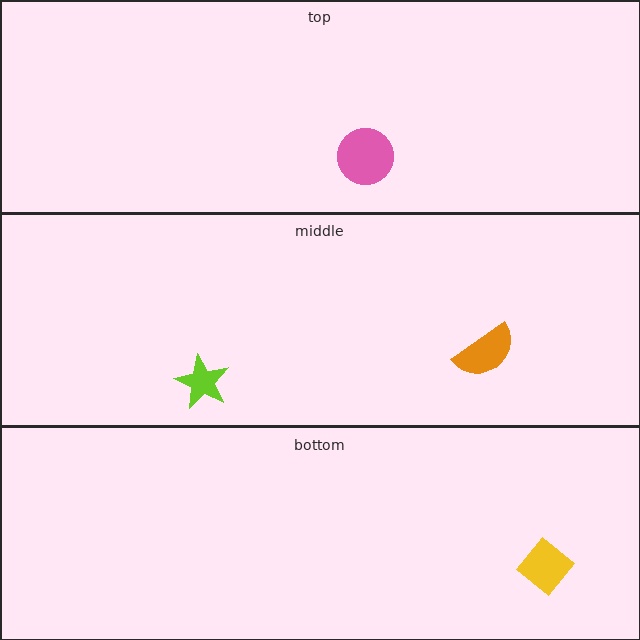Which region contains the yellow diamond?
The bottom region.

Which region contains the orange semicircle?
The middle region.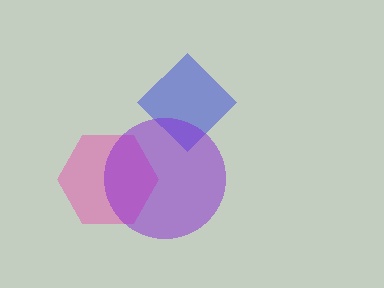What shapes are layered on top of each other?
The layered shapes are: a pink hexagon, a blue diamond, a purple circle.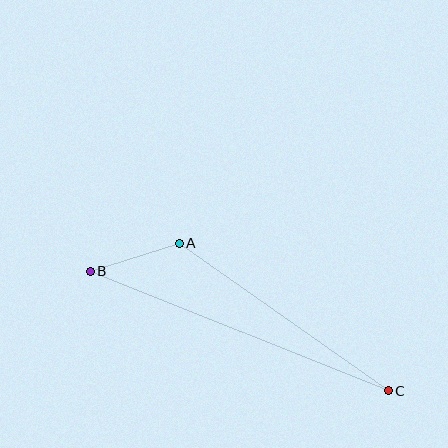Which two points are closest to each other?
Points A and B are closest to each other.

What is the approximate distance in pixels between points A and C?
The distance between A and C is approximately 256 pixels.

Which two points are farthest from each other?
Points B and C are farthest from each other.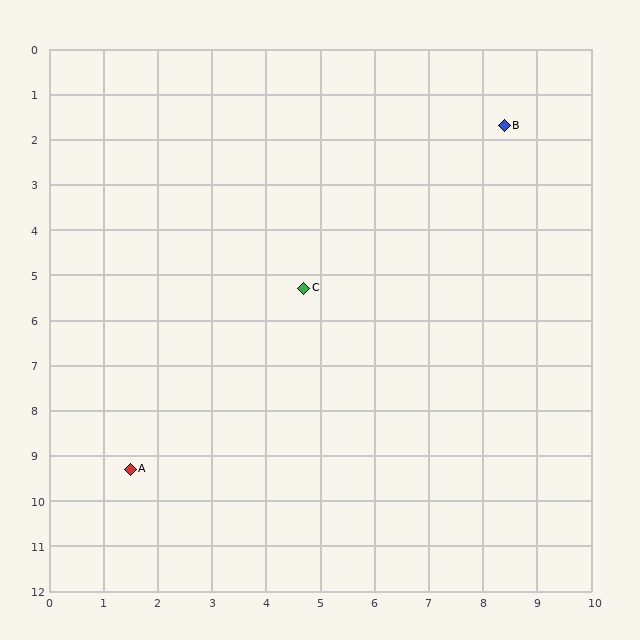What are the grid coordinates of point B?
Point B is at approximately (8.4, 1.7).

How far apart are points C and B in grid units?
Points C and B are about 5.2 grid units apart.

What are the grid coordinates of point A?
Point A is at approximately (1.5, 9.3).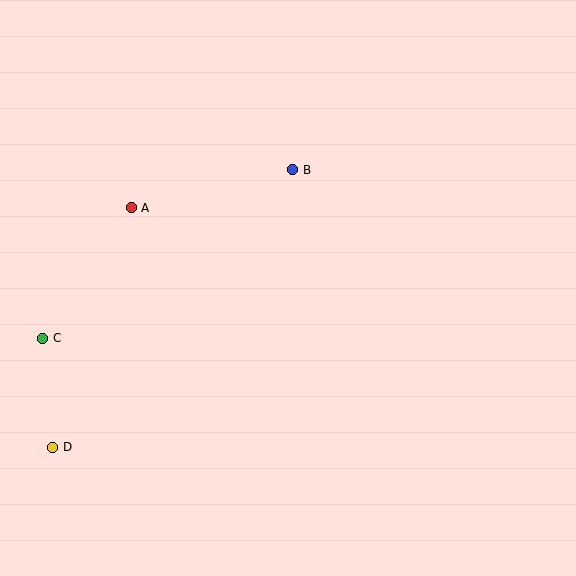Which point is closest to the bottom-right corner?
Point B is closest to the bottom-right corner.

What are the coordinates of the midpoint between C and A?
The midpoint between C and A is at (87, 273).